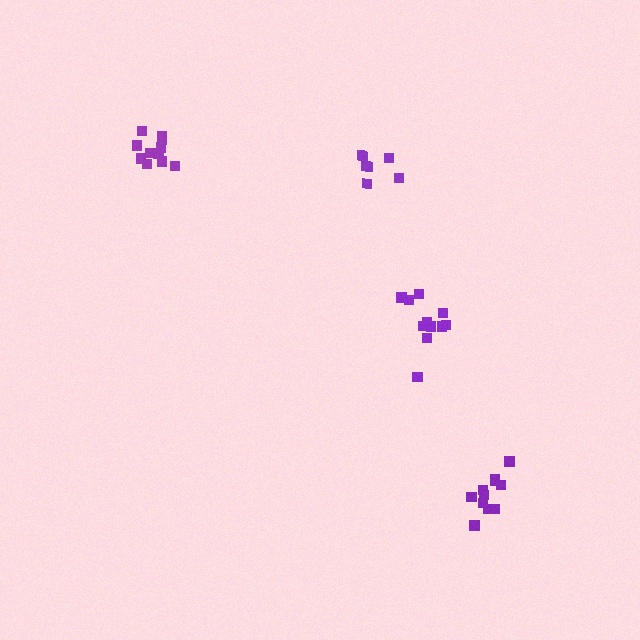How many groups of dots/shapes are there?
There are 4 groups.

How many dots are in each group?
Group 1: 7 dots, Group 2: 11 dots, Group 3: 11 dots, Group 4: 12 dots (41 total).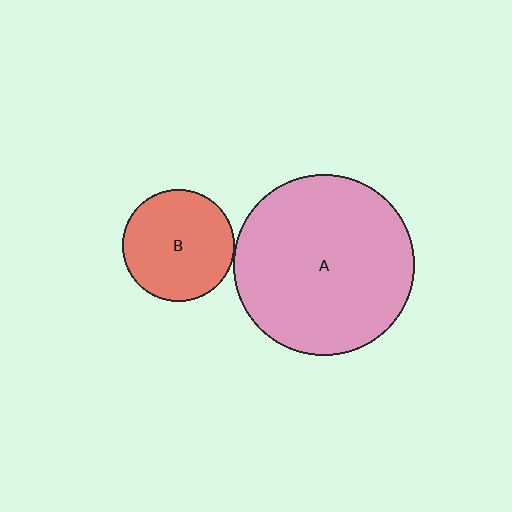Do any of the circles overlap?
No, none of the circles overlap.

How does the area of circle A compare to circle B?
Approximately 2.6 times.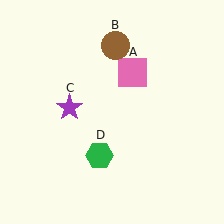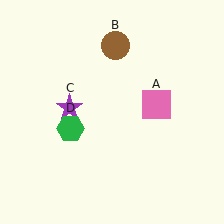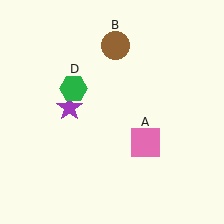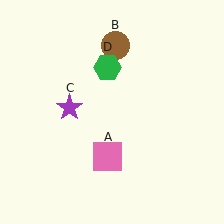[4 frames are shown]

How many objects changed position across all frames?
2 objects changed position: pink square (object A), green hexagon (object D).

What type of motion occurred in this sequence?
The pink square (object A), green hexagon (object D) rotated clockwise around the center of the scene.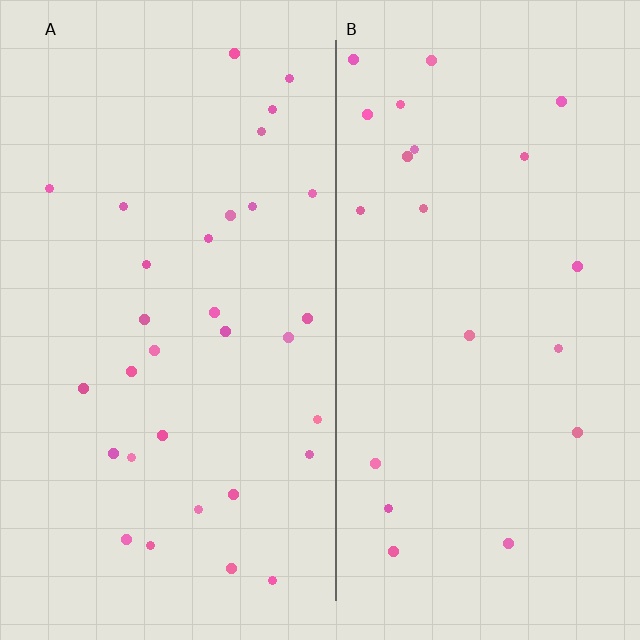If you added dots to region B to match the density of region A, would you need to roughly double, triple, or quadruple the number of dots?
Approximately double.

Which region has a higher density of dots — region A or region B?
A (the left).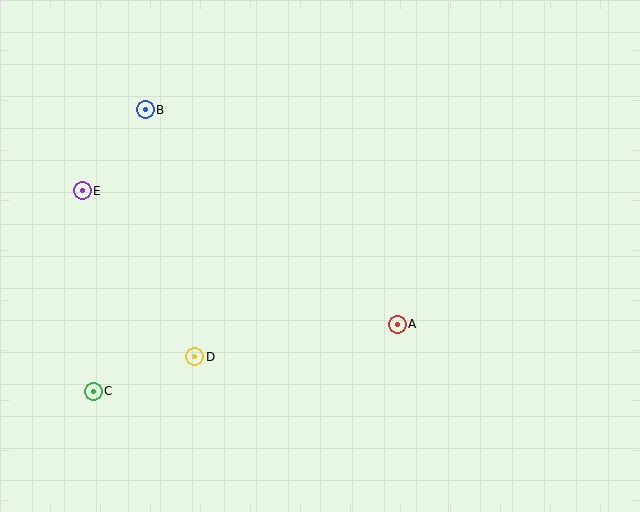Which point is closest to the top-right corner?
Point A is closest to the top-right corner.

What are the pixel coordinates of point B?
Point B is at (145, 110).